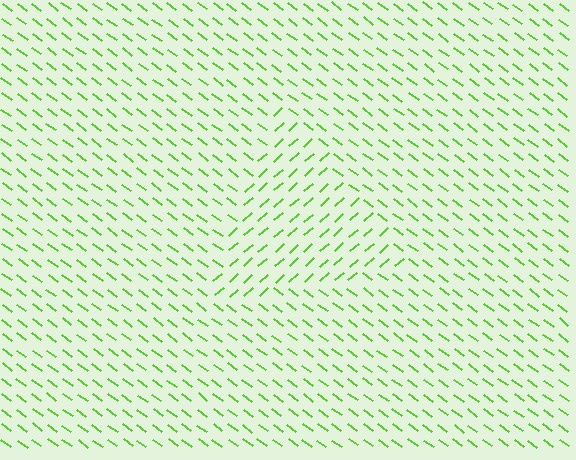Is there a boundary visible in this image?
Yes, there is a texture boundary formed by a change in line orientation.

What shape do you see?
I see a triangle.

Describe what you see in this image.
The image is filled with small lime line segments. A triangle region in the image has lines oriented differently from the surrounding lines, creating a visible texture boundary.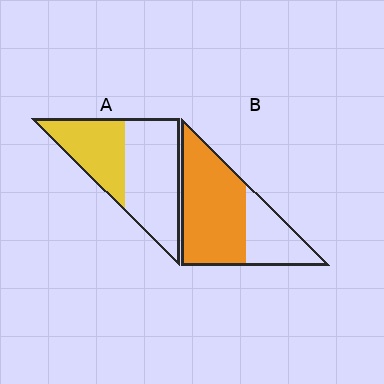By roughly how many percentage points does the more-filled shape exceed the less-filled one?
By roughly 30 percentage points (B over A).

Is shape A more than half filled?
No.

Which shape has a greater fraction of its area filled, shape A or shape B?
Shape B.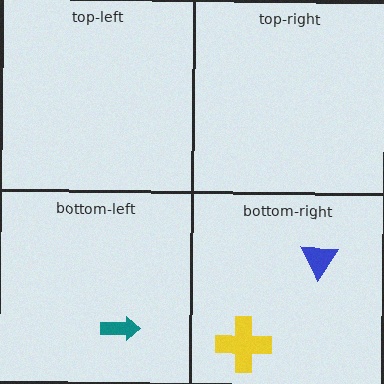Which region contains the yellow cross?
The bottom-right region.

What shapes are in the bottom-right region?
The yellow cross, the blue triangle.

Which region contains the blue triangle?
The bottom-right region.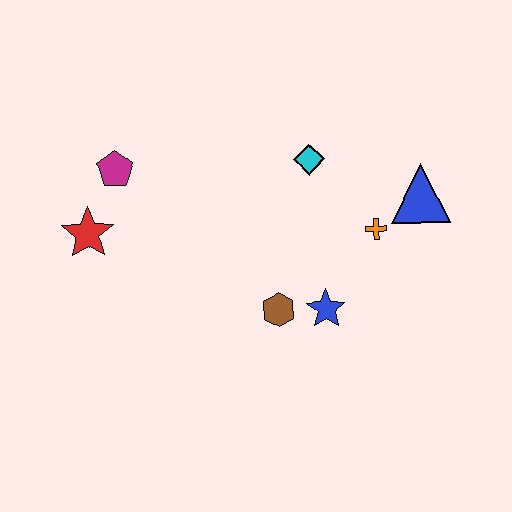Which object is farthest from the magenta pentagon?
The blue triangle is farthest from the magenta pentagon.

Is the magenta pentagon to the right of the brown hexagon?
No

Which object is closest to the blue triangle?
The orange cross is closest to the blue triangle.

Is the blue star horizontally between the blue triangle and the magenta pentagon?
Yes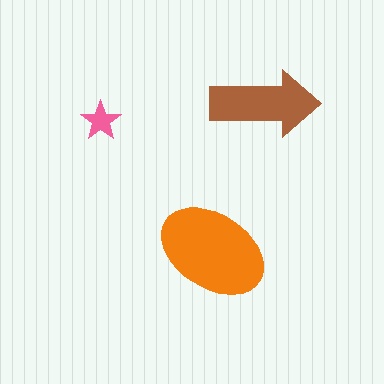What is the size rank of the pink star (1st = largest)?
3rd.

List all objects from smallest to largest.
The pink star, the brown arrow, the orange ellipse.